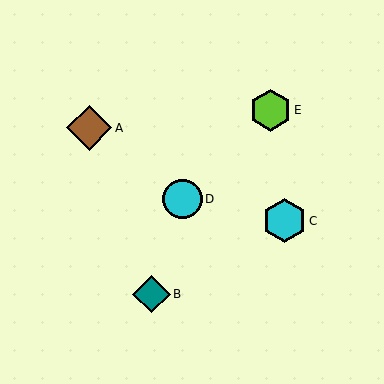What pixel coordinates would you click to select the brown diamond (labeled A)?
Click at (89, 128) to select the brown diamond A.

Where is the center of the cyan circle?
The center of the cyan circle is at (182, 199).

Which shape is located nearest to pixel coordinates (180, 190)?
The cyan circle (labeled D) at (182, 199) is nearest to that location.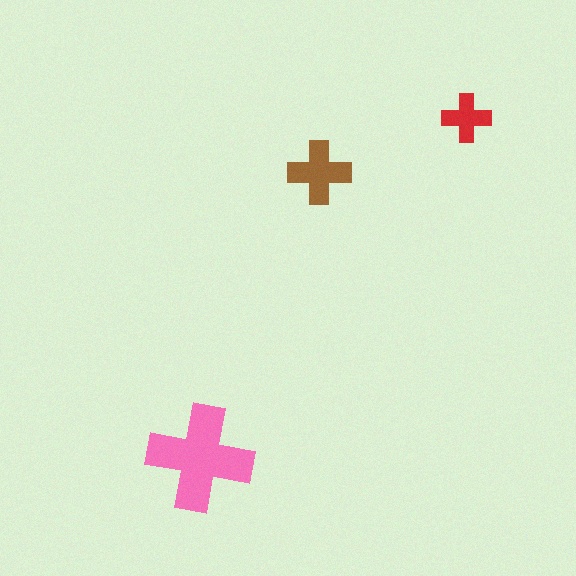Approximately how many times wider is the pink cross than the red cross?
About 2 times wider.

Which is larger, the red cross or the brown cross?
The brown one.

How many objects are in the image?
There are 3 objects in the image.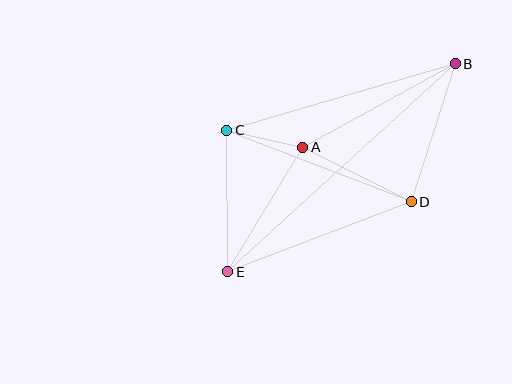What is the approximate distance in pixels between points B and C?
The distance between B and C is approximately 238 pixels.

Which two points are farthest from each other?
Points B and E are farthest from each other.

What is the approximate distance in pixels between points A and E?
The distance between A and E is approximately 145 pixels.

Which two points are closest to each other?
Points A and C are closest to each other.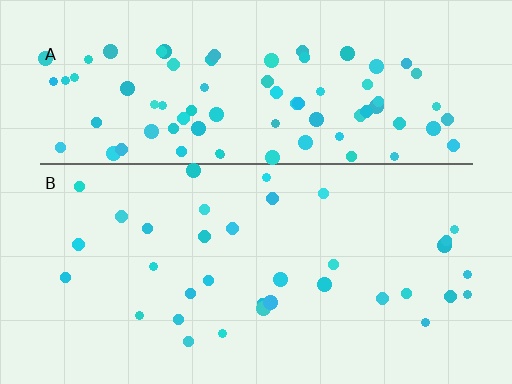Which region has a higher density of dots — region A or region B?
A (the top).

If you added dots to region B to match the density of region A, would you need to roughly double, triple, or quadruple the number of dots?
Approximately triple.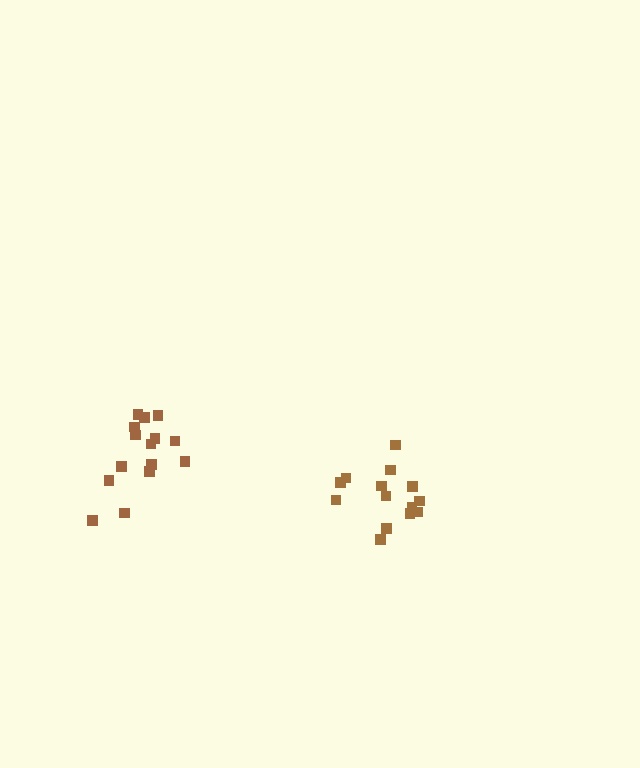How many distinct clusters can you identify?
There are 2 distinct clusters.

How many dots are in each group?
Group 1: 15 dots, Group 2: 14 dots (29 total).